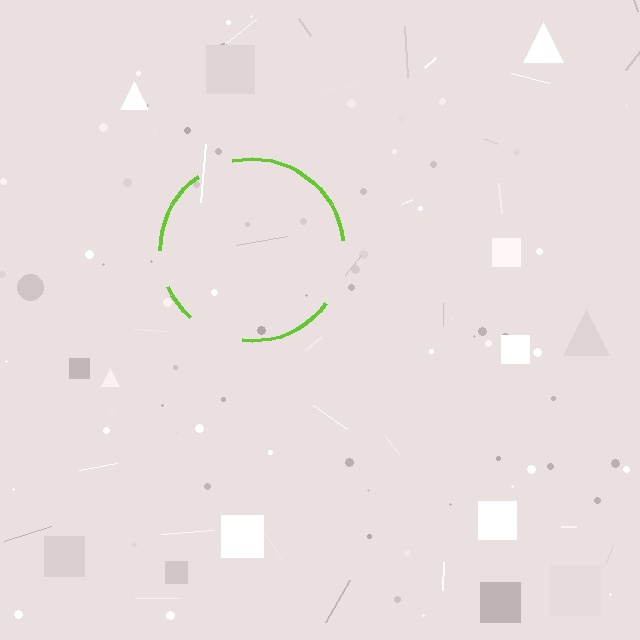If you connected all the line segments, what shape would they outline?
They would outline a circle.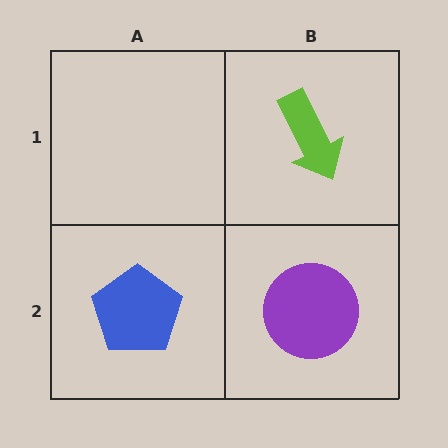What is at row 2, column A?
A blue pentagon.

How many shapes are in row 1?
1 shape.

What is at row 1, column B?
A lime arrow.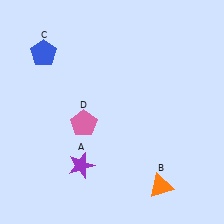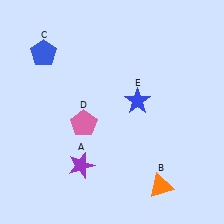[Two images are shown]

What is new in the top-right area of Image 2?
A blue star (E) was added in the top-right area of Image 2.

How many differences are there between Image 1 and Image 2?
There is 1 difference between the two images.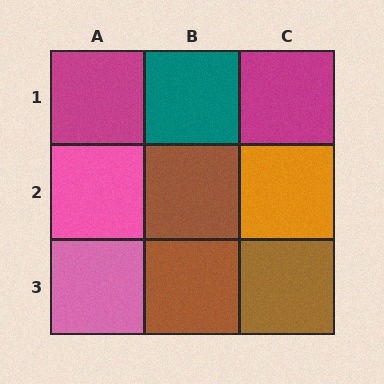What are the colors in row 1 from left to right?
Magenta, teal, magenta.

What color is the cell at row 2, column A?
Pink.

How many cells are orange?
1 cell is orange.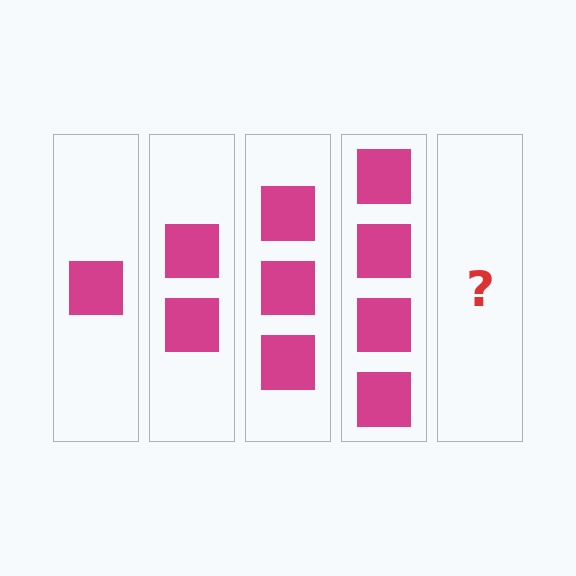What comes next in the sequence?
The next element should be 5 squares.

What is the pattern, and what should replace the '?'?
The pattern is that each step adds one more square. The '?' should be 5 squares.